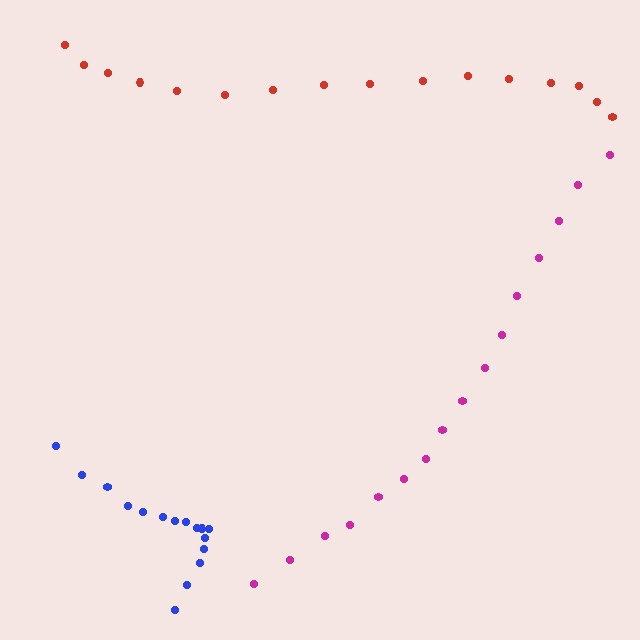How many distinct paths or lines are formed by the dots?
There are 3 distinct paths.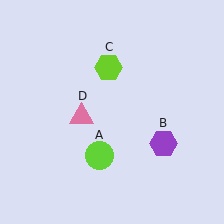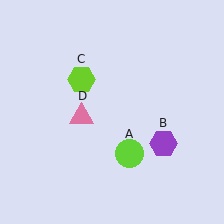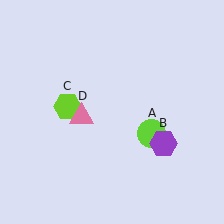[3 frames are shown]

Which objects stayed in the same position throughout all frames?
Purple hexagon (object B) and pink triangle (object D) remained stationary.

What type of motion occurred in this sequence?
The lime circle (object A), lime hexagon (object C) rotated counterclockwise around the center of the scene.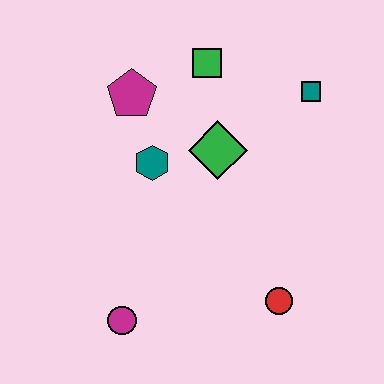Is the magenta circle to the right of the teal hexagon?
No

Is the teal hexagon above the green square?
No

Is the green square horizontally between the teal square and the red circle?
No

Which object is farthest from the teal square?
The magenta circle is farthest from the teal square.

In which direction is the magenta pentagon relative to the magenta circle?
The magenta pentagon is above the magenta circle.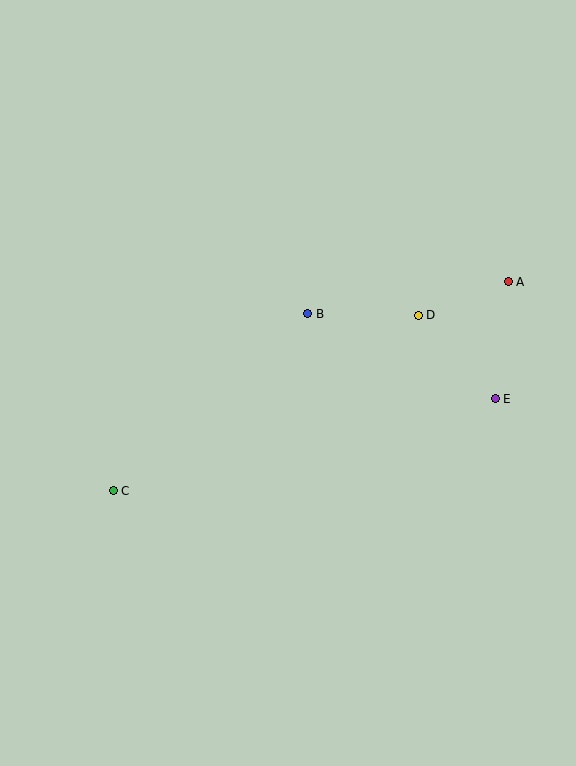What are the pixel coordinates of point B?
Point B is at (308, 314).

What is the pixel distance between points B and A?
The distance between B and A is 203 pixels.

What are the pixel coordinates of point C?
Point C is at (113, 491).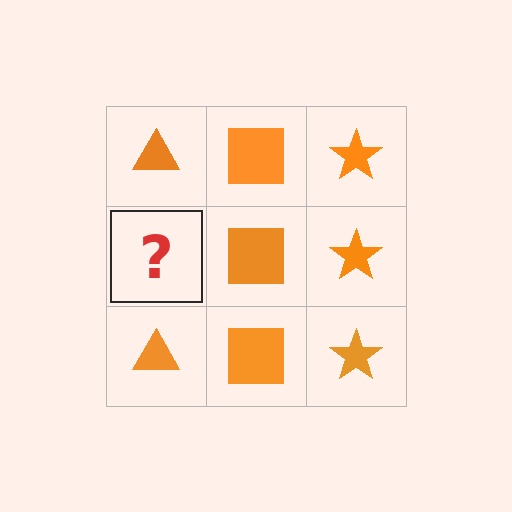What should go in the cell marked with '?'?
The missing cell should contain an orange triangle.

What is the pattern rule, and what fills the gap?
The rule is that each column has a consistent shape. The gap should be filled with an orange triangle.